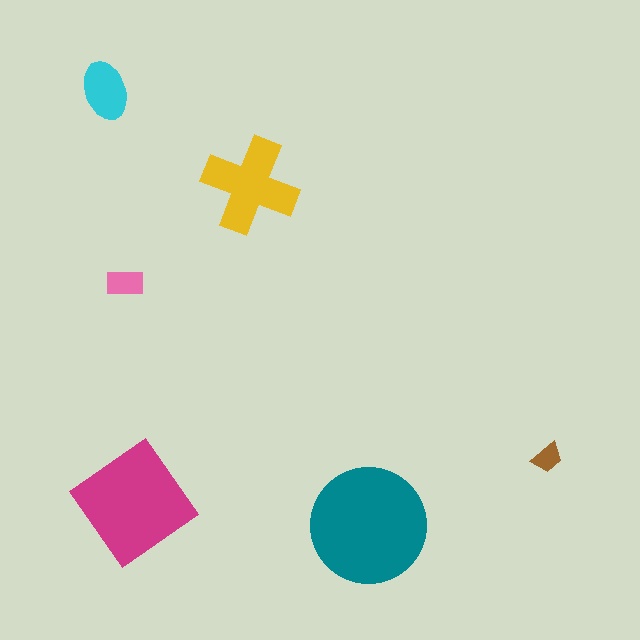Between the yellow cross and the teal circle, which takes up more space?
The teal circle.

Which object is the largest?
The teal circle.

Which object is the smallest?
The brown trapezoid.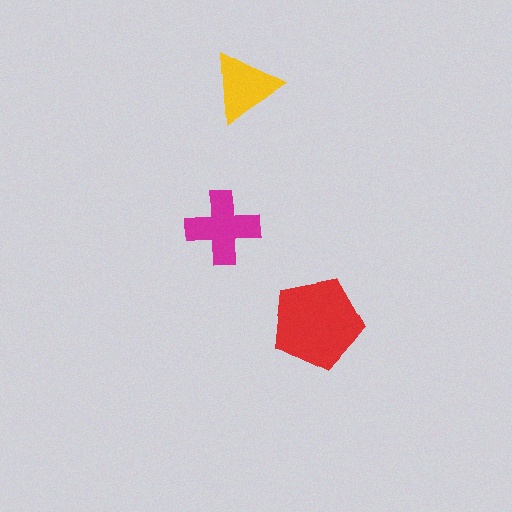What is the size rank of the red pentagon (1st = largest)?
1st.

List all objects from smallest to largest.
The yellow triangle, the magenta cross, the red pentagon.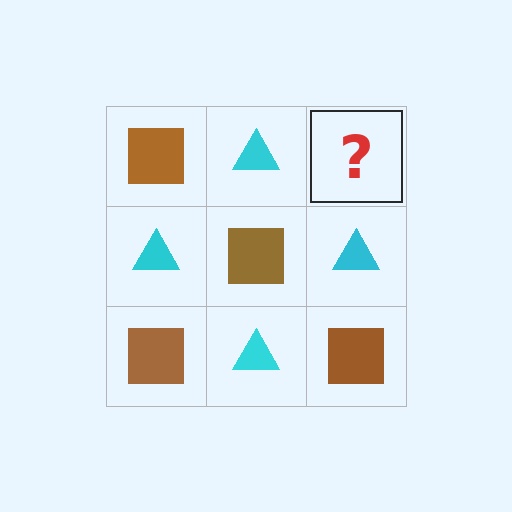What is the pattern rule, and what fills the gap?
The rule is that it alternates brown square and cyan triangle in a checkerboard pattern. The gap should be filled with a brown square.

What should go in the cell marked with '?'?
The missing cell should contain a brown square.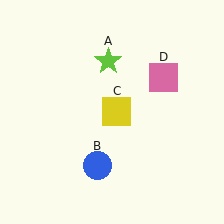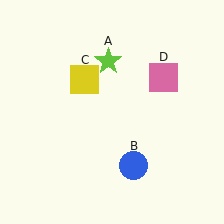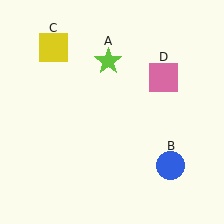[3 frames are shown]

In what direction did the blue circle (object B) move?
The blue circle (object B) moved right.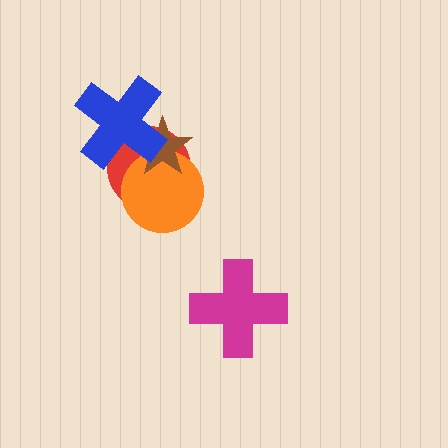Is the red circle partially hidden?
Yes, it is partially covered by another shape.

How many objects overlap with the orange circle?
2 objects overlap with the orange circle.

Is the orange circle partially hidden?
Yes, it is partially covered by another shape.